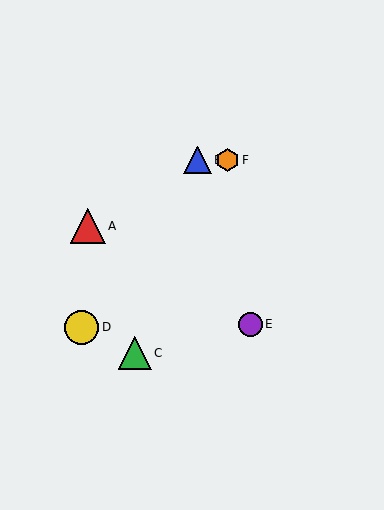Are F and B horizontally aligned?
Yes, both are at y≈160.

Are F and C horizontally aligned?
No, F is at y≈160 and C is at y≈353.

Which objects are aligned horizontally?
Objects B, F are aligned horizontally.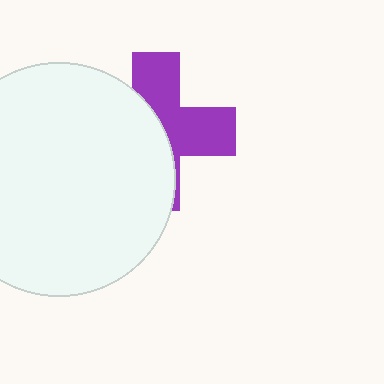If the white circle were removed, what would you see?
You would see the complete purple cross.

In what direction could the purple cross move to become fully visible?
The purple cross could move right. That would shift it out from behind the white circle entirely.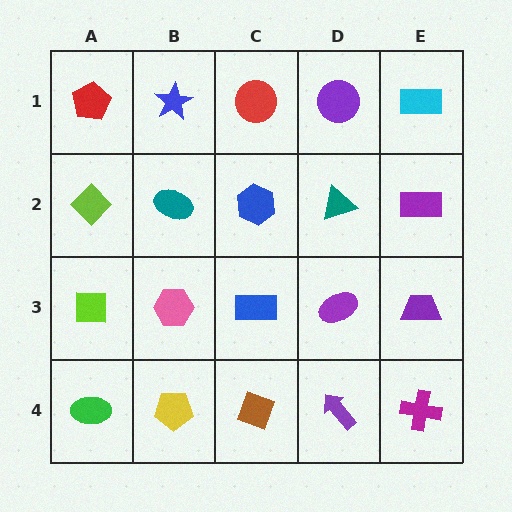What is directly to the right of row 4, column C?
A purple arrow.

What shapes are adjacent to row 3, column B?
A teal ellipse (row 2, column B), a yellow pentagon (row 4, column B), a lime square (row 3, column A), a blue rectangle (row 3, column C).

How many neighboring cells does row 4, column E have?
2.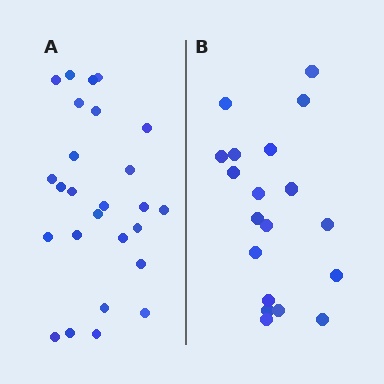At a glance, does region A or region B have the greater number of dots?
Region A (the left region) has more dots.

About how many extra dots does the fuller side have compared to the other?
Region A has roughly 8 or so more dots than region B.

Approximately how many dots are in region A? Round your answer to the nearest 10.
About 30 dots. (The exact count is 26, which rounds to 30.)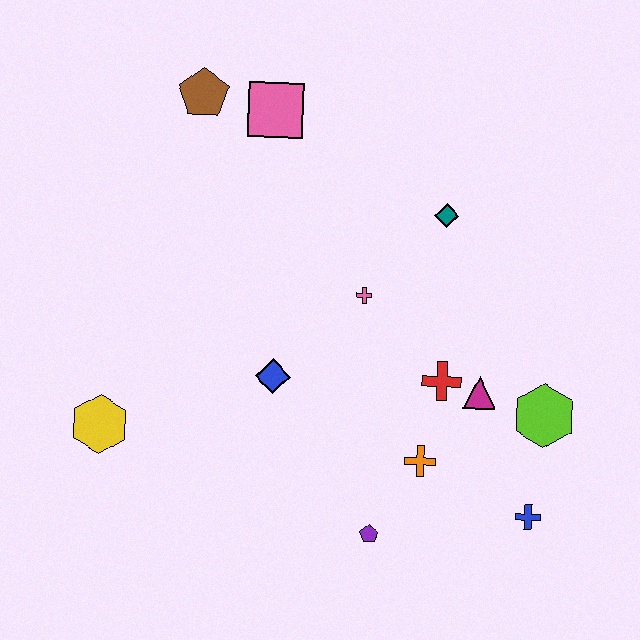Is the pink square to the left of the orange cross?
Yes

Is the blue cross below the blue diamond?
Yes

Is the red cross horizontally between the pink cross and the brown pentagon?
No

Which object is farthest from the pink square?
The blue cross is farthest from the pink square.